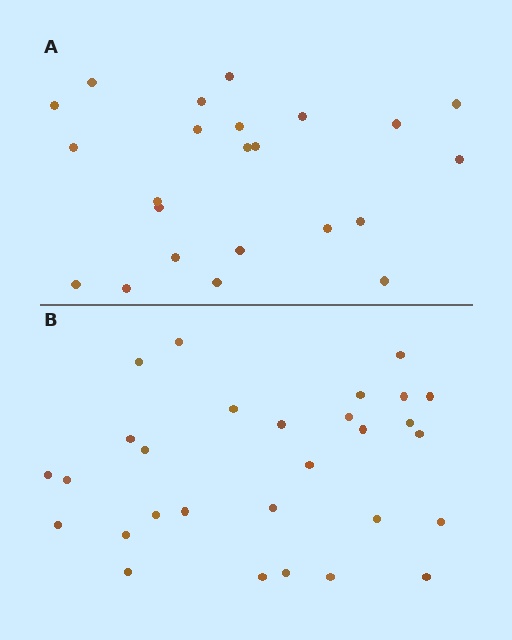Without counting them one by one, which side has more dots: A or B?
Region B (the bottom region) has more dots.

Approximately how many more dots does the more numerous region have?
Region B has about 6 more dots than region A.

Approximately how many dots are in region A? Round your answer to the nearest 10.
About 20 dots. (The exact count is 23, which rounds to 20.)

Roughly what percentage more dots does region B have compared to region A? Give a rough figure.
About 25% more.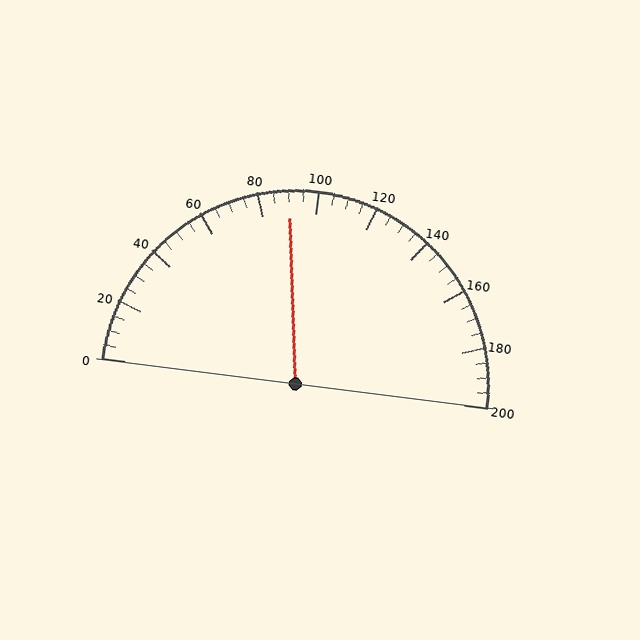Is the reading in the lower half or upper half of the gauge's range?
The reading is in the lower half of the range (0 to 200).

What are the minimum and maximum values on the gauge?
The gauge ranges from 0 to 200.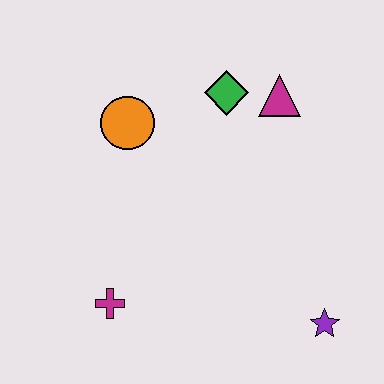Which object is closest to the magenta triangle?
The green diamond is closest to the magenta triangle.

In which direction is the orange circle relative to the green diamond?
The orange circle is to the left of the green diamond.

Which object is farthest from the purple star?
The orange circle is farthest from the purple star.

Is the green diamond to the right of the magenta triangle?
No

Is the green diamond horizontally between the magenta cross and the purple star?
Yes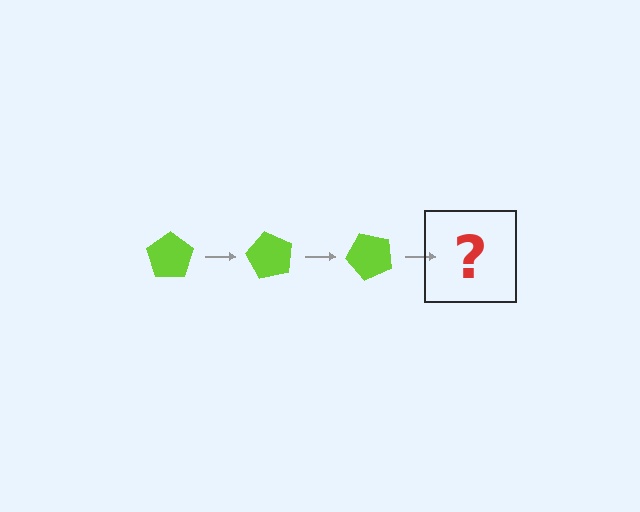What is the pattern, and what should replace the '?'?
The pattern is that the pentagon rotates 60 degrees each step. The '?' should be a lime pentagon rotated 180 degrees.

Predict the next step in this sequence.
The next step is a lime pentagon rotated 180 degrees.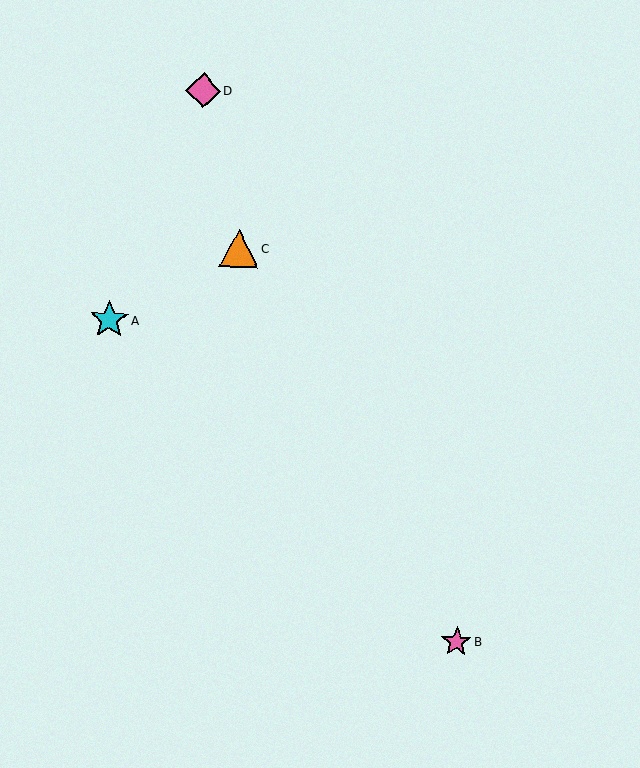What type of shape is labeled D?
Shape D is a pink diamond.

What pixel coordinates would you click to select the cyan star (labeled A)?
Click at (109, 319) to select the cyan star A.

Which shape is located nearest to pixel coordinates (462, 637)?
The pink star (labeled B) at (456, 642) is nearest to that location.